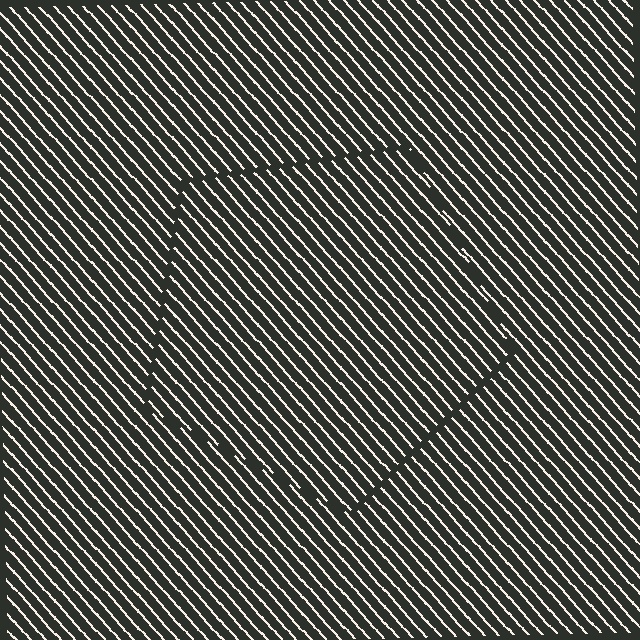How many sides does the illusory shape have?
5 sides — the line-ends trace a pentagon.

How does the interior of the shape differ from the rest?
The interior of the shape contains the same grating, shifted by half a period — the contour is defined by the phase discontinuity where line-ends from the inner and outer gratings abut.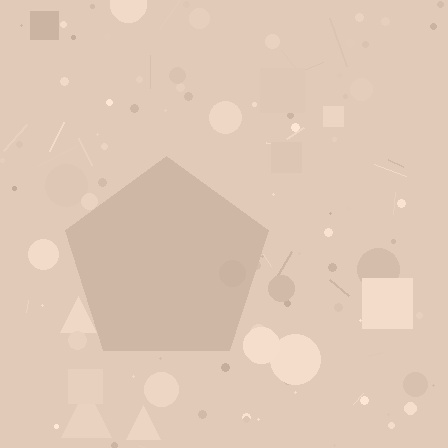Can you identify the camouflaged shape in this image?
The camouflaged shape is a pentagon.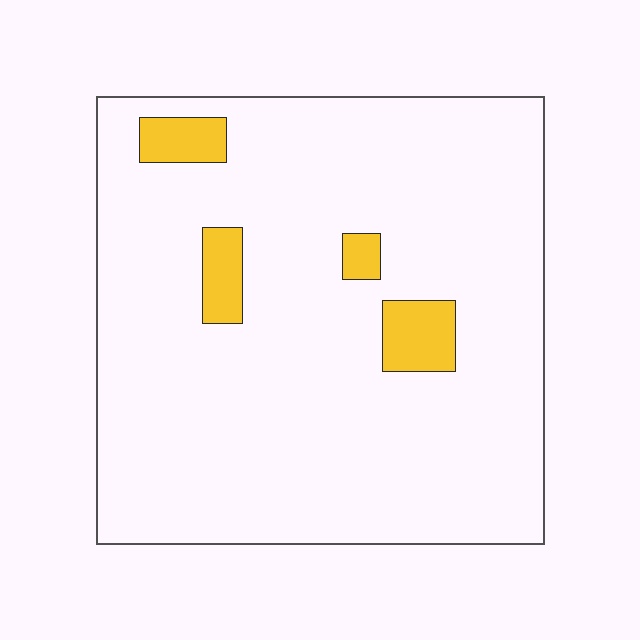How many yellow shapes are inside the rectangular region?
4.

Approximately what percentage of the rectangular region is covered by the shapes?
Approximately 10%.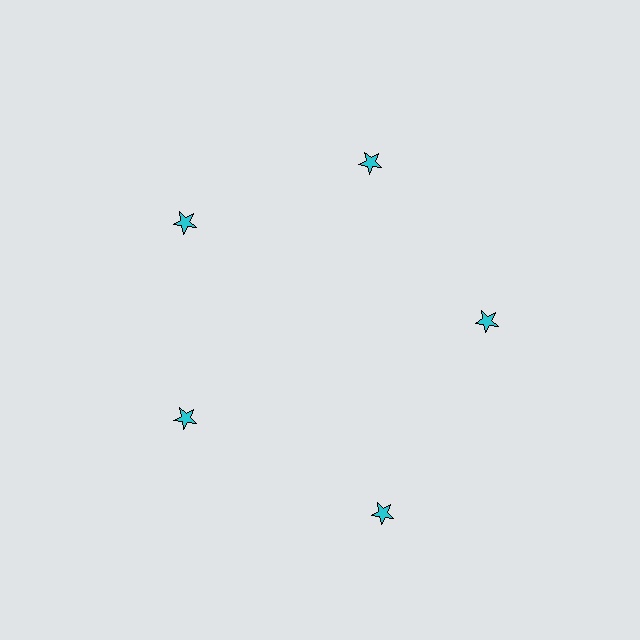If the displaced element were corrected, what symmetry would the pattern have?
It would have 5-fold rotational symmetry — the pattern would map onto itself every 72 degrees.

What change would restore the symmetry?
The symmetry would be restored by moving it inward, back onto the ring so that all 5 stars sit at equal angles and equal distance from the center.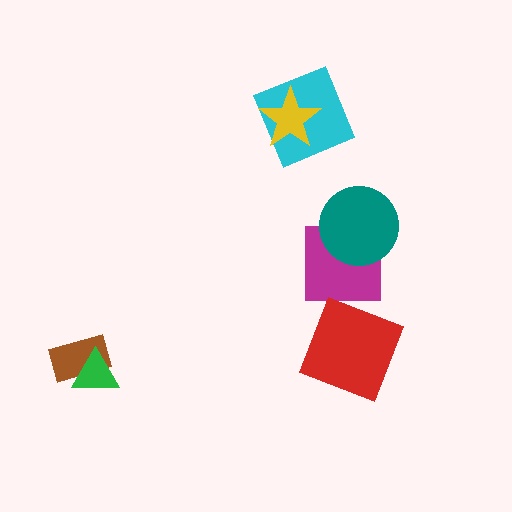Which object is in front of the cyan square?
The yellow star is in front of the cyan square.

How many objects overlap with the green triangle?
1 object overlaps with the green triangle.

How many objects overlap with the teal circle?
1 object overlaps with the teal circle.